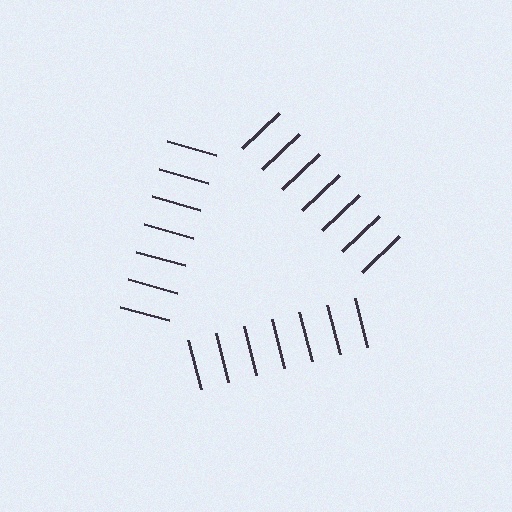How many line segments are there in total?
21 — 7 along each of the 3 edges.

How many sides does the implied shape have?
3 sides — the line-ends trace a triangle.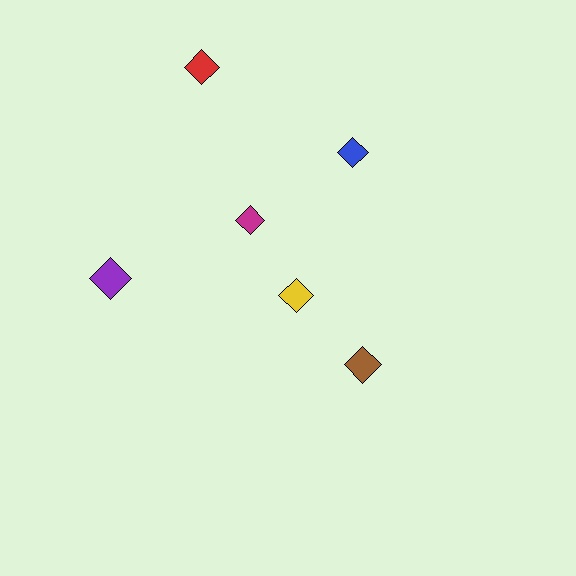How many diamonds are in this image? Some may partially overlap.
There are 6 diamonds.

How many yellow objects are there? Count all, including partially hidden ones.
There is 1 yellow object.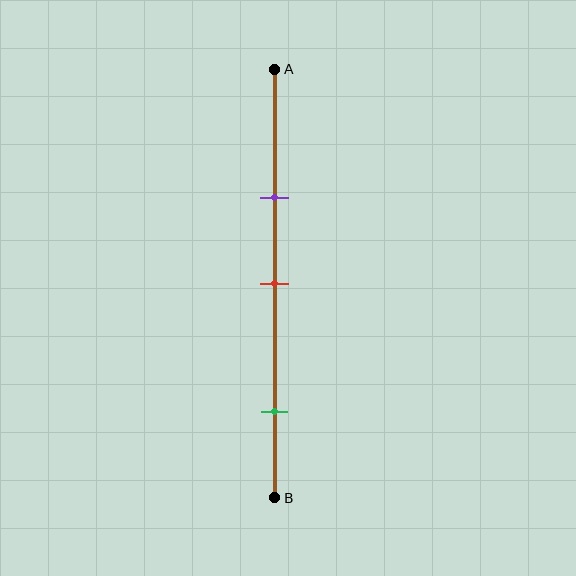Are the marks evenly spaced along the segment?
No, the marks are not evenly spaced.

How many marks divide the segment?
There are 3 marks dividing the segment.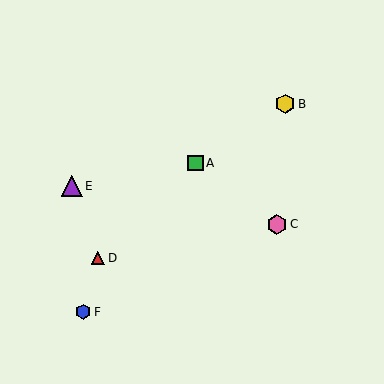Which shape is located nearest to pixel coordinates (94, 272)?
The red triangle (labeled D) at (98, 258) is nearest to that location.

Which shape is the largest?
The purple triangle (labeled E) is the largest.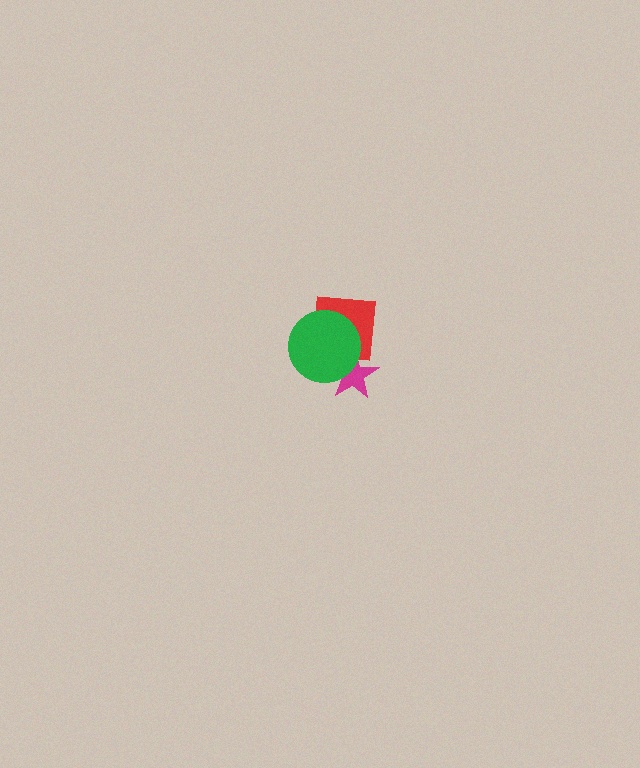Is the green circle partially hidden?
No, no other shape covers it.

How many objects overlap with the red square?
2 objects overlap with the red square.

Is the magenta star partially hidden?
Yes, it is partially covered by another shape.